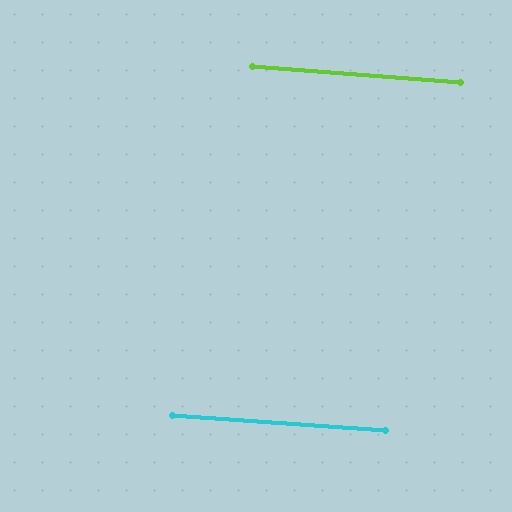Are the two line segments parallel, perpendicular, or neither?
Parallel — their directions differ by only 0.5°.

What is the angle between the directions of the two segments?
Approximately 0 degrees.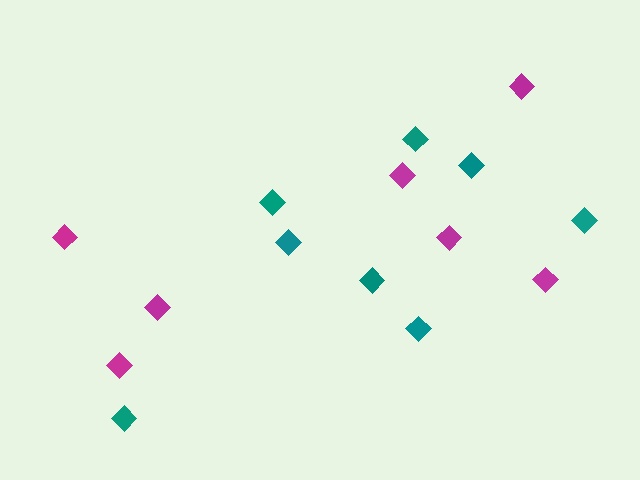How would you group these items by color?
There are 2 groups: one group of teal diamonds (8) and one group of magenta diamonds (7).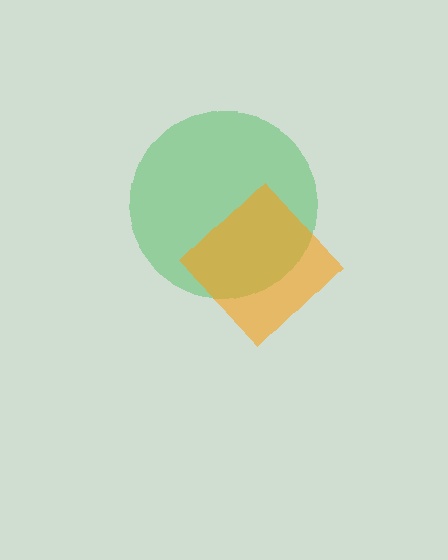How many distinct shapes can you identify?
There are 2 distinct shapes: a green circle, an orange diamond.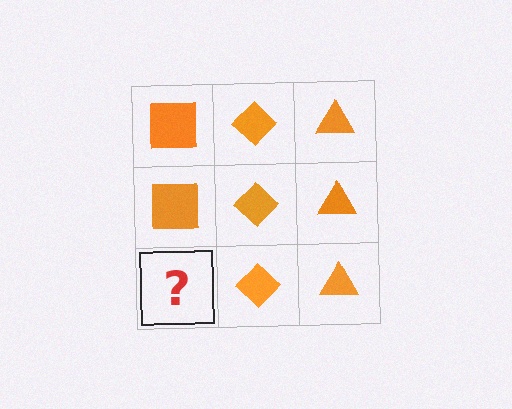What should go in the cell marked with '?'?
The missing cell should contain an orange square.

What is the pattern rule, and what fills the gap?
The rule is that each column has a consistent shape. The gap should be filled with an orange square.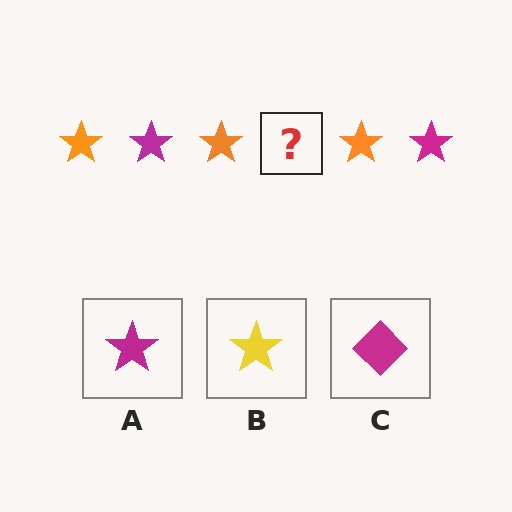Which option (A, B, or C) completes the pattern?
A.